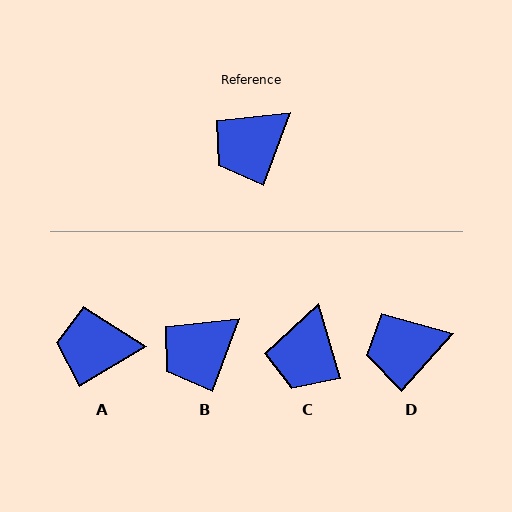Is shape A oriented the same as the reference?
No, it is off by about 39 degrees.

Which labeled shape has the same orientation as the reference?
B.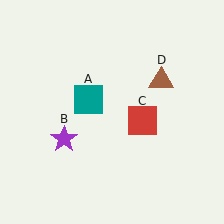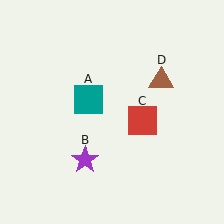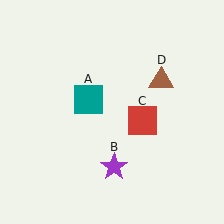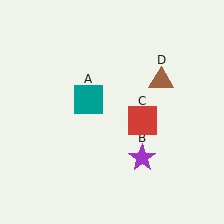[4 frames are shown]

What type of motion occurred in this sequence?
The purple star (object B) rotated counterclockwise around the center of the scene.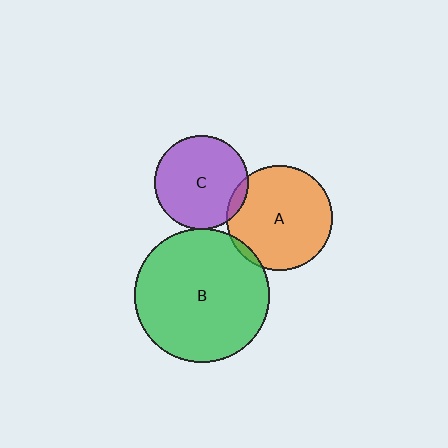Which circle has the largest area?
Circle B (green).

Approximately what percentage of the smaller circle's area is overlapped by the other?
Approximately 5%.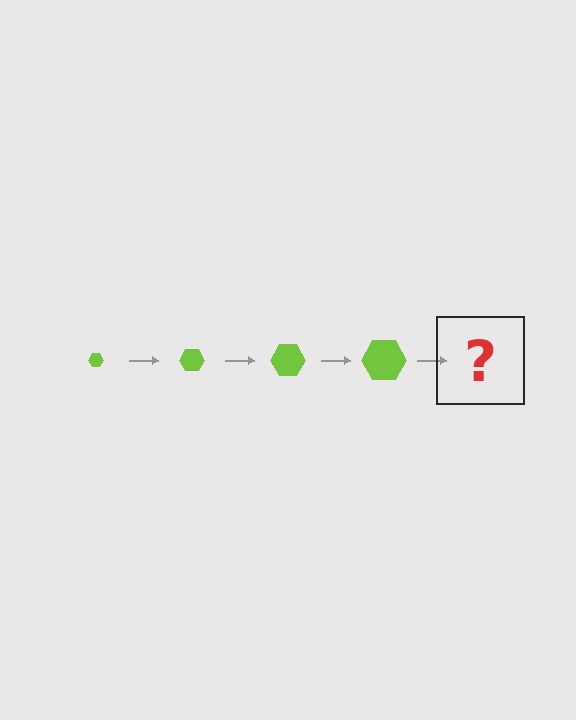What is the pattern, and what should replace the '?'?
The pattern is that the hexagon gets progressively larger each step. The '?' should be a lime hexagon, larger than the previous one.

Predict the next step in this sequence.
The next step is a lime hexagon, larger than the previous one.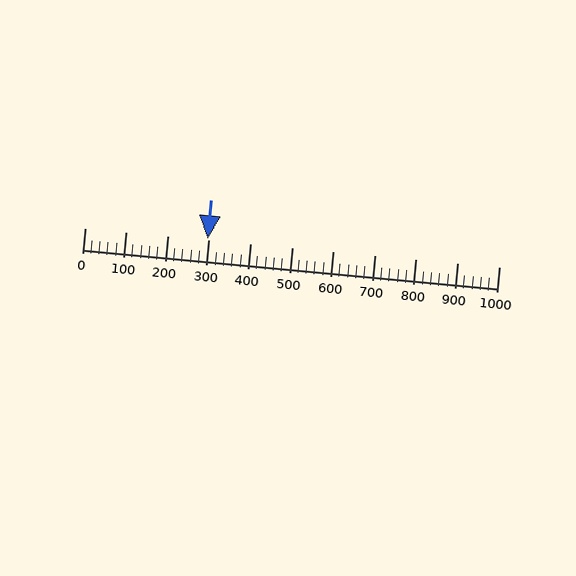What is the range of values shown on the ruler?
The ruler shows values from 0 to 1000.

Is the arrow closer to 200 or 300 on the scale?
The arrow is closer to 300.